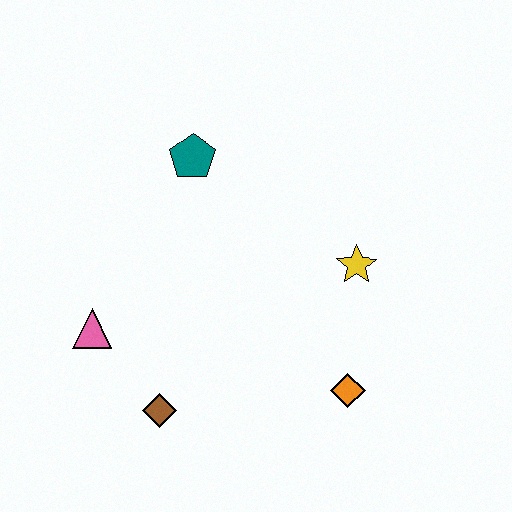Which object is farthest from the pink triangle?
The yellow star is farthest from the pink triangle.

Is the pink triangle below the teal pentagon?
Yes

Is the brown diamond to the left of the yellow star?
Yes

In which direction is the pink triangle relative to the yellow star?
The pink triangle is to the left of the yellow star.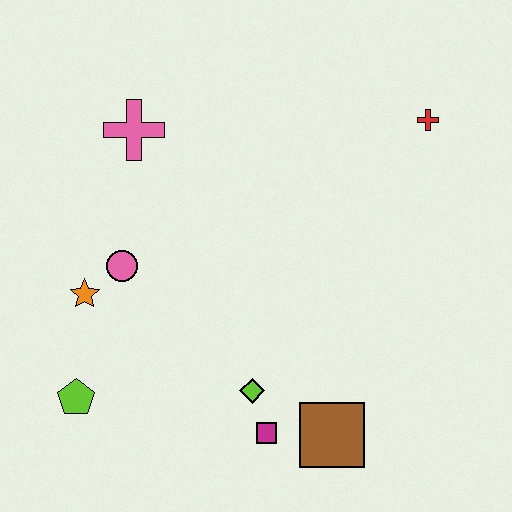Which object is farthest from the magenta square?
The red cross is farthest from the magenta square.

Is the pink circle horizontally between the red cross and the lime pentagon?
Yes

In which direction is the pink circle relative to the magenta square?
The pink circle is above the magenta square.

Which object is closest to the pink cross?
The pink circle is closest to the pink cross.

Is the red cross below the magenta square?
No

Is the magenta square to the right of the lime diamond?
Yes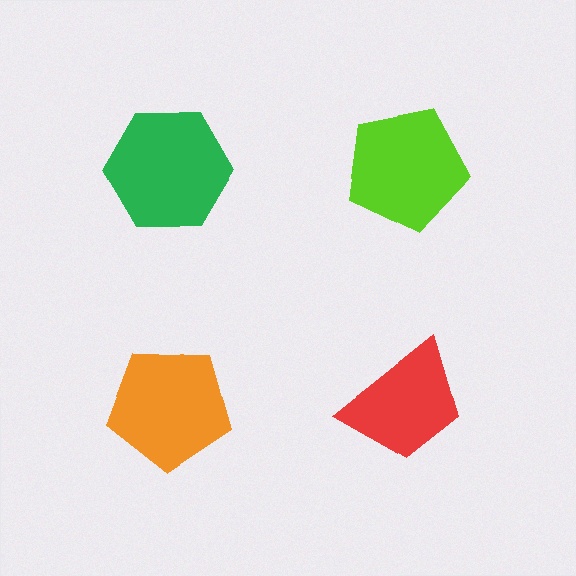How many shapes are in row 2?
2 shapes.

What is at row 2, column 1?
An orange pentagon.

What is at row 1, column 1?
A green hexagon.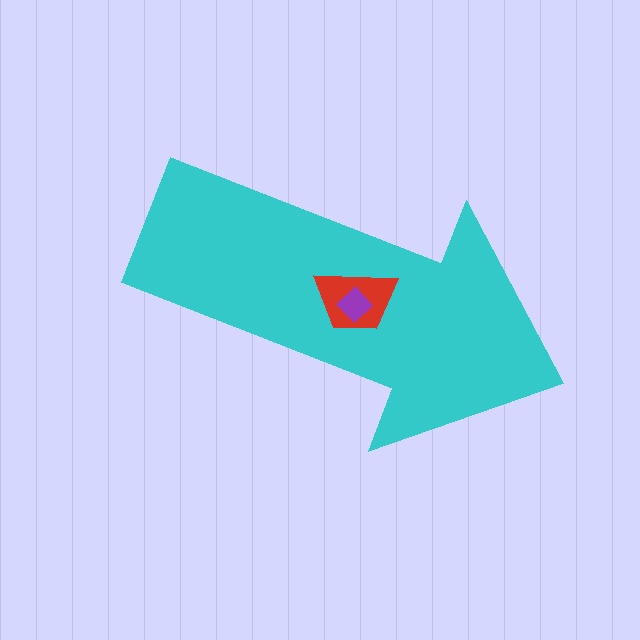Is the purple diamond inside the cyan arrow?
Yes.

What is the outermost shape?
The cyan arrow.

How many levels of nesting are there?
3.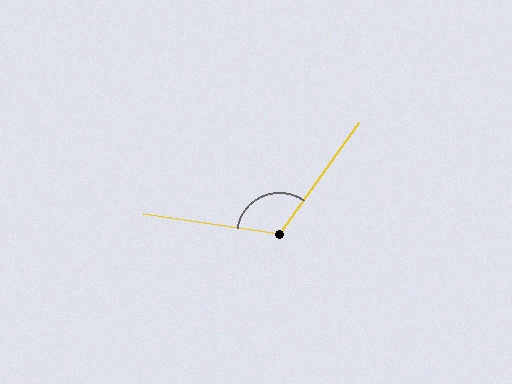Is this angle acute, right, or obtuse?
It is obtuse.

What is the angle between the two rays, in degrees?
Approximately 117 degrees.